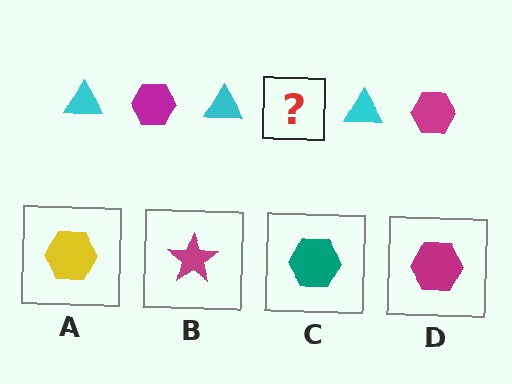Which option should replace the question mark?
Option D.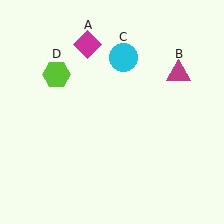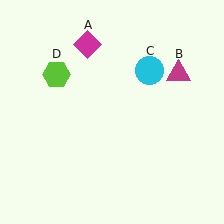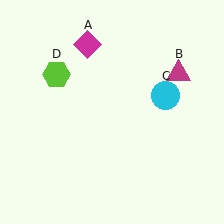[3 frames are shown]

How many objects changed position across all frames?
1 object changed position: cyan circle (object C).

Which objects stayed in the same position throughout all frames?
Magenta diamond (object A) and magenta triangle (object B) and lime hexagon (object D) remained stationary.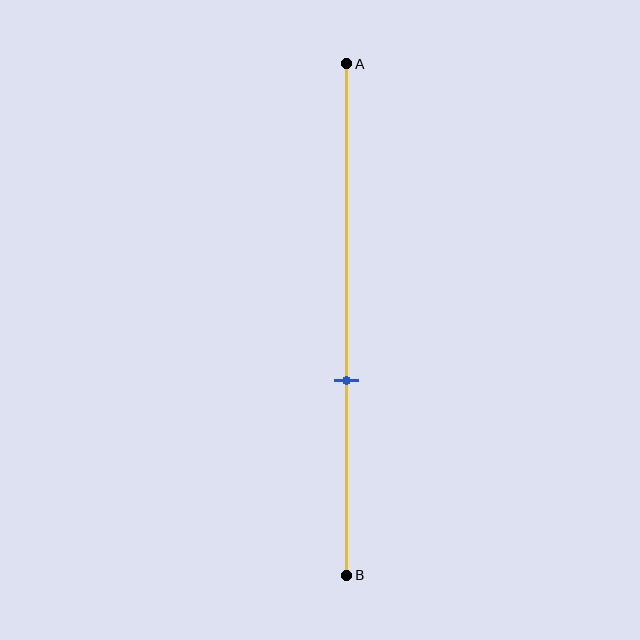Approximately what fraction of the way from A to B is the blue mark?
The blue mark is approximately 60% of the way from A to B.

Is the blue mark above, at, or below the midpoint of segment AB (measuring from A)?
The blue mark is below the midpoint of segment AB.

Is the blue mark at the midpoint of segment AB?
No, the mark is at about 60% from A, not at the 50% midpoint.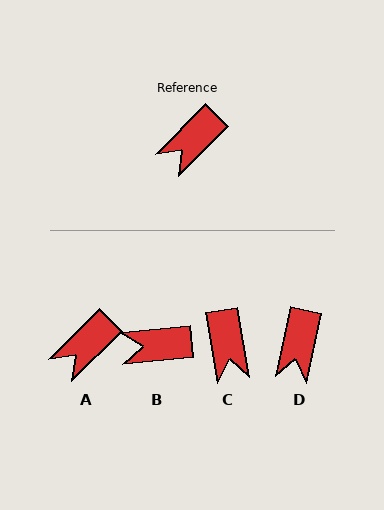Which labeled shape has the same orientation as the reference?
A.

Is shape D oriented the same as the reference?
No, it is off by about 33 degrees.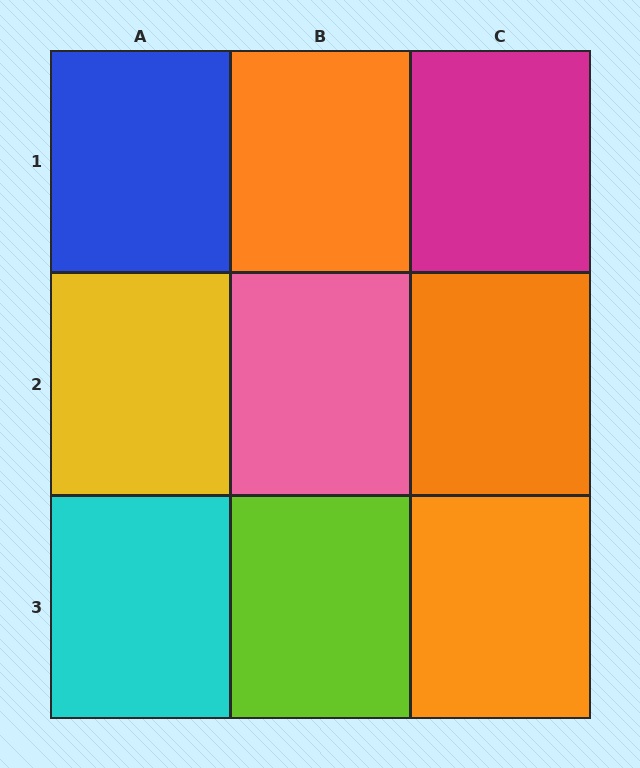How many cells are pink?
1 cell is pink.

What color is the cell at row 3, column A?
Cyan.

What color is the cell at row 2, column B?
Pink.